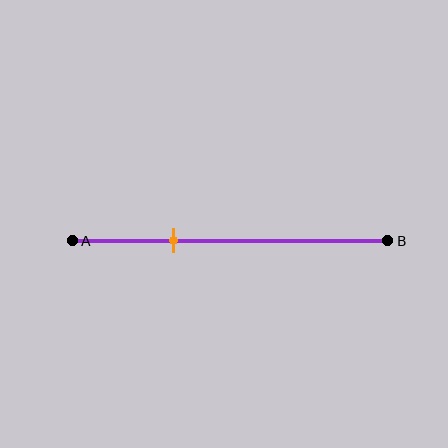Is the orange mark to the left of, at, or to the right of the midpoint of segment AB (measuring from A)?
The orange mark is to the left of the midpoint of segment AB.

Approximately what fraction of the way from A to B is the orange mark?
The orange mark is approximately 30% of the way from A to B.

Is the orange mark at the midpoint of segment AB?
No, the mark is at about 30% from A, not at the 50% midpoint.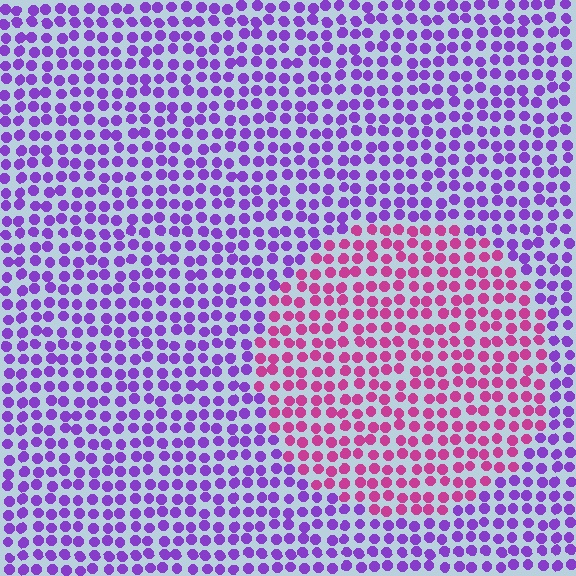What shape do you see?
I see a circle.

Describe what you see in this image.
The image is filled with small purple elements in a uniform arrangement. A circle-shaped region is visible where the elements are tinted to a slightly different hue, forming a subtle color boundary.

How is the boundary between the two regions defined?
The boundary is defined purely by a slight shift in hue (about 50 degrees). Spacing, size, and orientation are identical on both sides.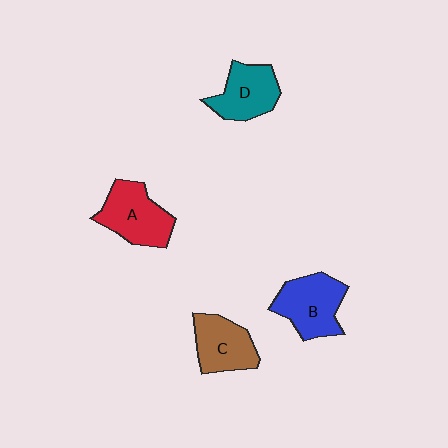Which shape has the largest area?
Shape B (blue).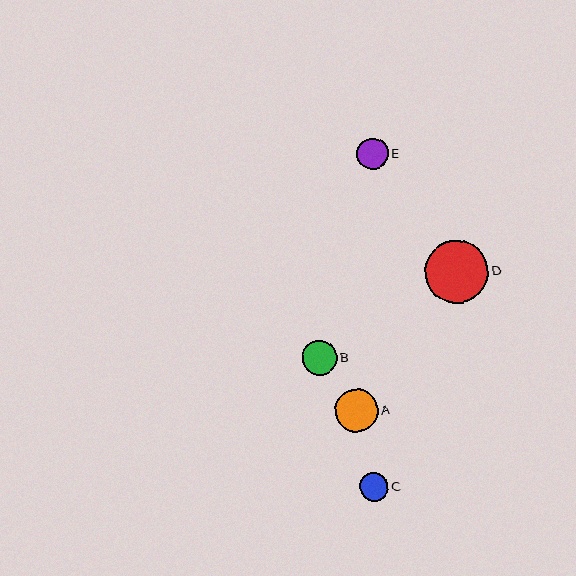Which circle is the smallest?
Circle C is the smallest with a size of approximately 29 pixels.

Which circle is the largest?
Circle D is the largest with a size of approximately 63 pixels.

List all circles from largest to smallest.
From largest to smallest: D, A, B, E, C.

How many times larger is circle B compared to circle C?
Circle B is approximately 1.2 times the size of circle C.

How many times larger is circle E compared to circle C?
Circle E is approximately 1.1 times the size of circle C.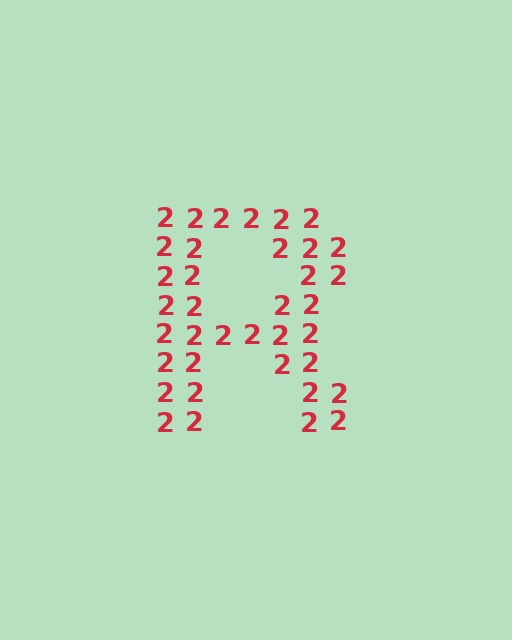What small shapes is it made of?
It is made of small digit 2's.